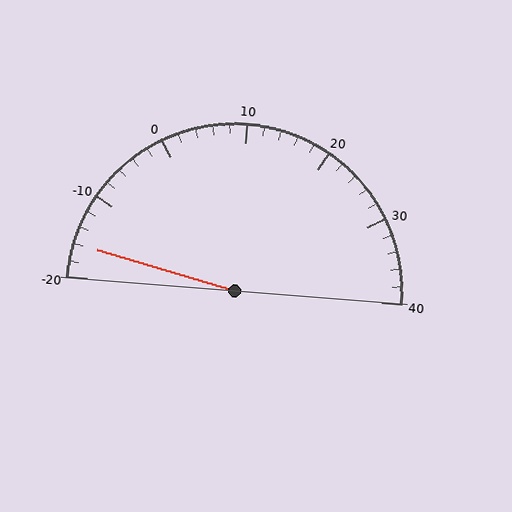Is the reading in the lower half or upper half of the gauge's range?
The reading is in the lower half of the range (-20 to 40).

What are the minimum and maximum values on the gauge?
The gauge ranges from -20 to 40.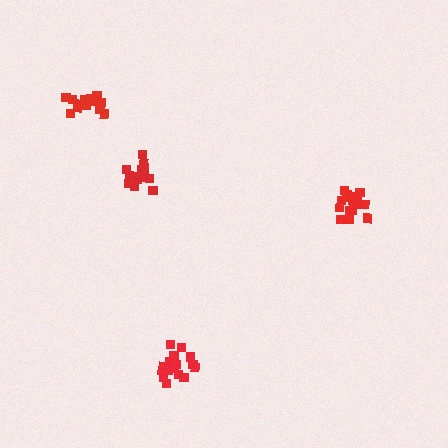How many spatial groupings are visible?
There are 4 spatial groupings.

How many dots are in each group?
Group 1: 15 dots, Group 2: 17 dots, Group 3: 19 dots, Group 4: 15 dots (66 total).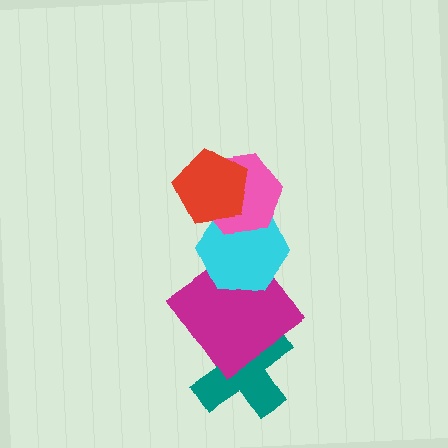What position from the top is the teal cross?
The teal cross is 5th from the top.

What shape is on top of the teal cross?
The magenta diamond is on top of the teal cross.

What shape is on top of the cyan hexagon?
The pink hexagon is on top of the cyan hexagon.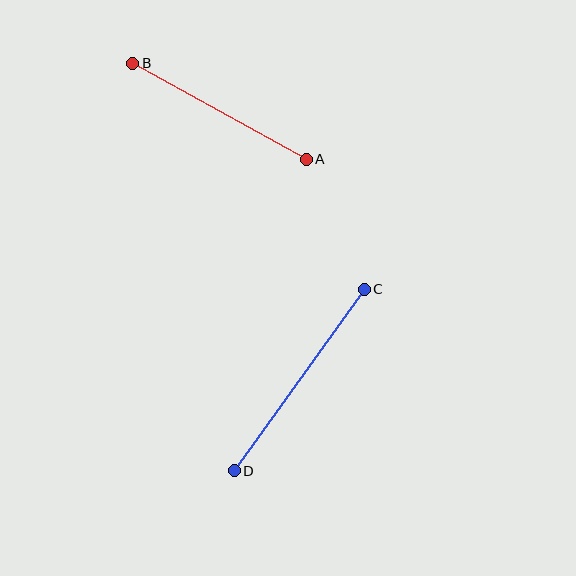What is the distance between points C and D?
The distance is approximately 223 pixels.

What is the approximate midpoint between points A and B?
The midpoint is at approximately (220, 111) pixels.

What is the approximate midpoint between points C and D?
The midpoint is at approximately (299, 380) pixels.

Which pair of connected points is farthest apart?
Points C and D are farthest apart.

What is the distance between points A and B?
The distance is approximately 198 pixels.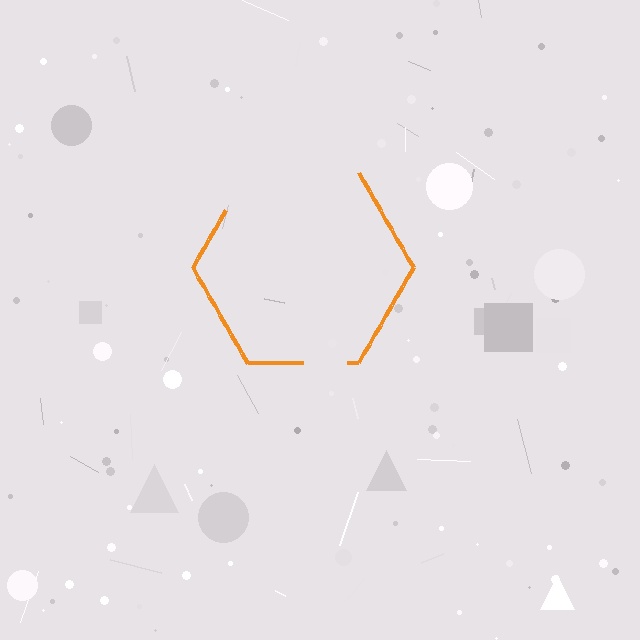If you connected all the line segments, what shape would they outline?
They would outline a hexagon.